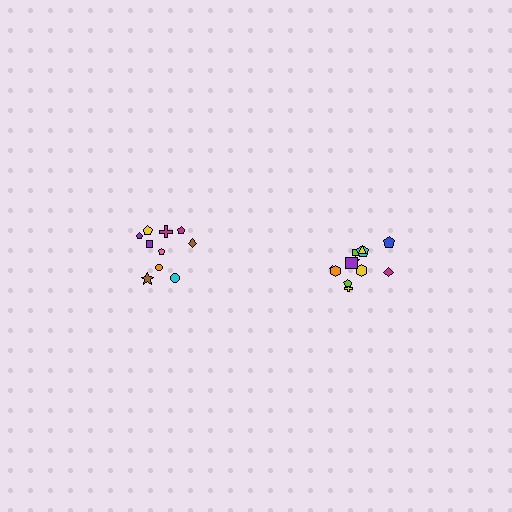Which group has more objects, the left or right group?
The right group.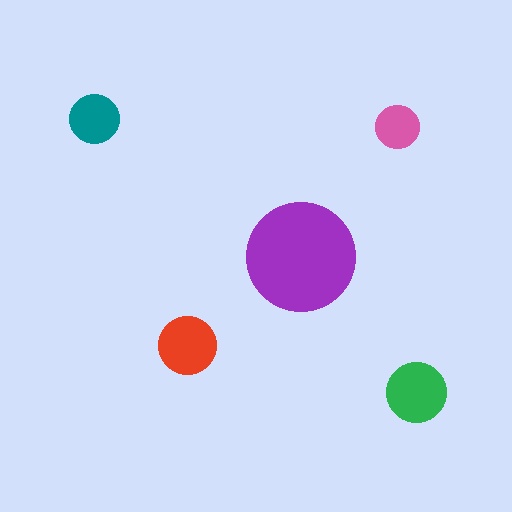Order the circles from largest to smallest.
the purple one, the green one, the red one, the teal one, the pink one.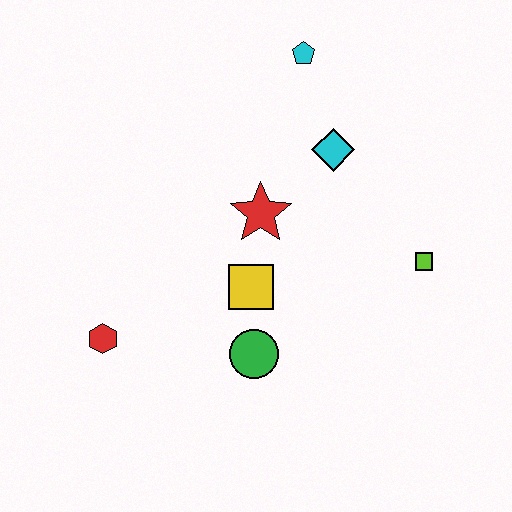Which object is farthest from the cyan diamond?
The red hexagon is farthest from the cyan diamond.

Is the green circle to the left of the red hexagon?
No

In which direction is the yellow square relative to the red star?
The yellow square is below the red star.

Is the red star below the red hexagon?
No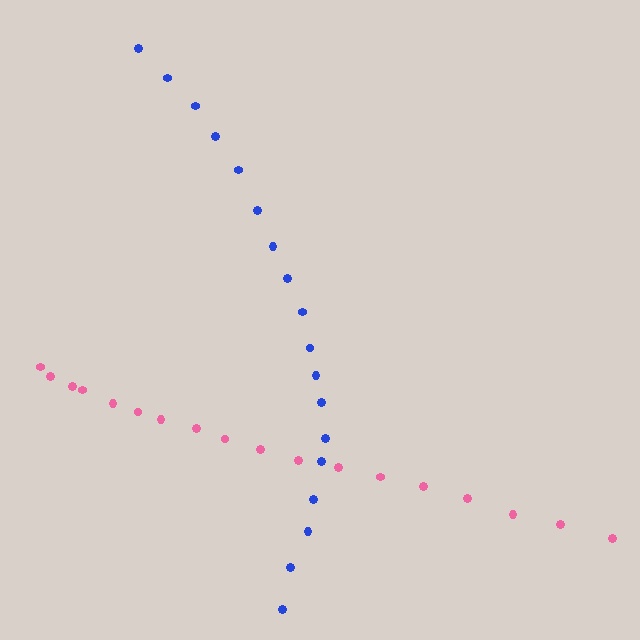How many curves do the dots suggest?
There are 2 distinct paths.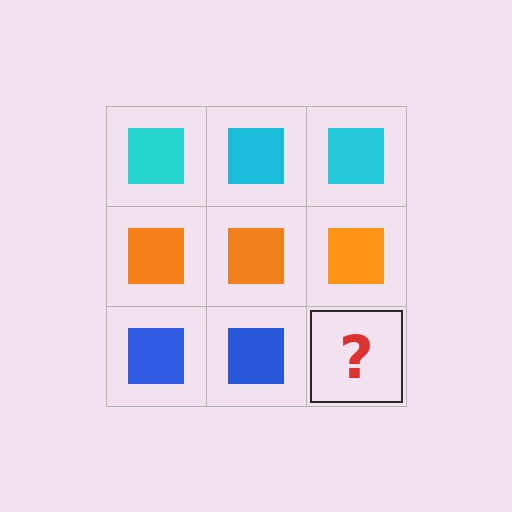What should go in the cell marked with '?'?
The missing cell should contain a blue square.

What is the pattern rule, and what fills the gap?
The rule is that each row has a consistent color. The gap should be filled with a blue square.